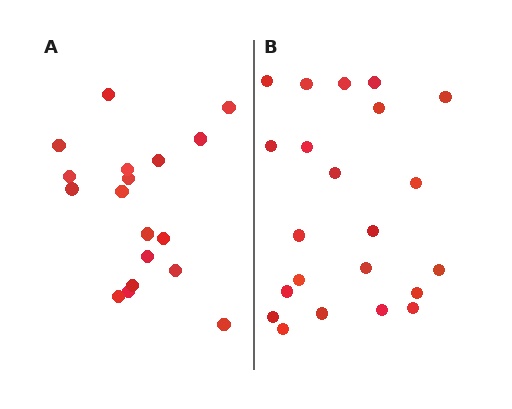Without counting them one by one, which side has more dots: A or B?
Region B (the right region) has more dots.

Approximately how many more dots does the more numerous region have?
Region B has about 4 more dots than region A.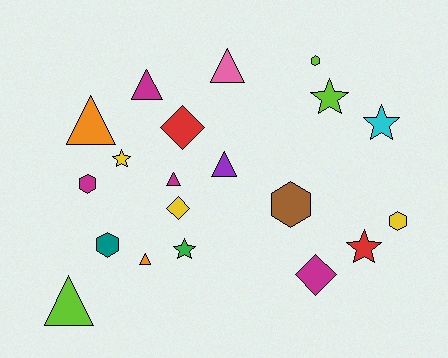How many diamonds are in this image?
There are 3 diamonds.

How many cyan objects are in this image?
There is 1 cyan object.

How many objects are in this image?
There are 20 objects.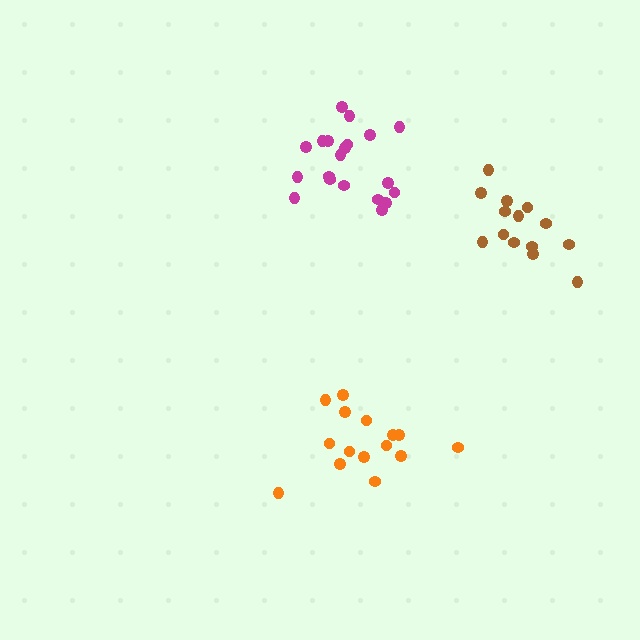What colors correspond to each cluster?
The clusters are colored: orange, magenta, brown.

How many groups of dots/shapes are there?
There are 3 groups.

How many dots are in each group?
Group 1: 15 dots, Group 2: 20 dots, Group 3: 14 dots (49 total).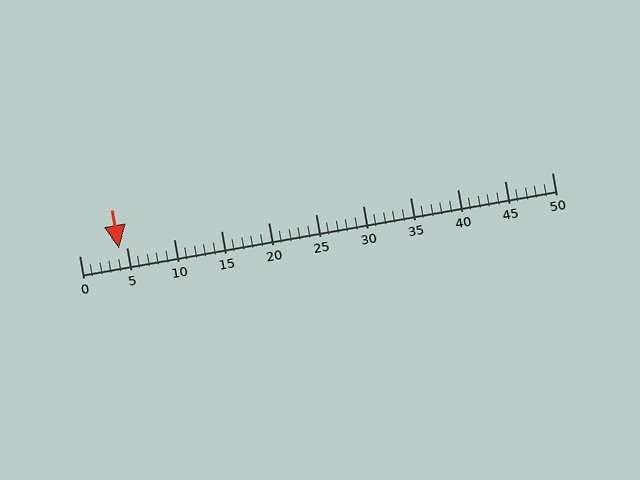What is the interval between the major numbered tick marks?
The major tick marks are spaced 5 units apart.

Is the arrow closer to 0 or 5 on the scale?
The arrow is closer to 5.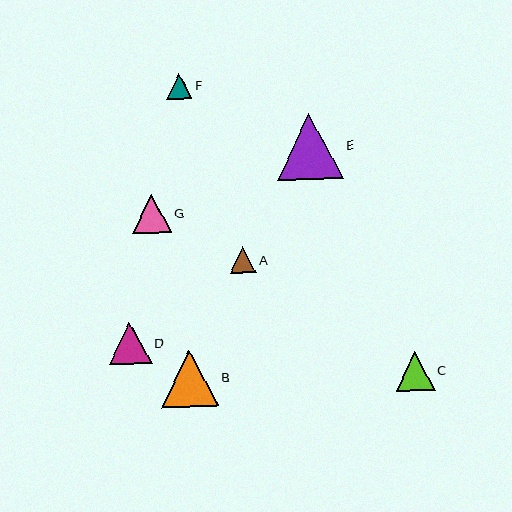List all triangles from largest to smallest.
From largest to smallest: E, B, D, G, C, A, F.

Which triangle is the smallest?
Triangle F is the smallest with a size of approximately 25 pixels.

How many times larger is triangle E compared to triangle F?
Triangle E is approximately 2.6 times the size of triangle F.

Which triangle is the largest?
Triangle E is the largest with a size of approximately 66 pixels.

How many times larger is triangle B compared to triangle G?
Triangle B is approximately 1.5 times the size of triangle G.